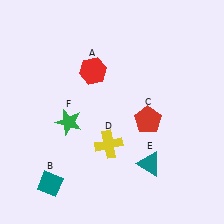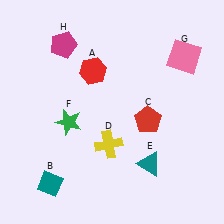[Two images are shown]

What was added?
A pink square (G), a magenta pentagon (H) were added in Image 2.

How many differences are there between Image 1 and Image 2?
There are 2 differences between the two images.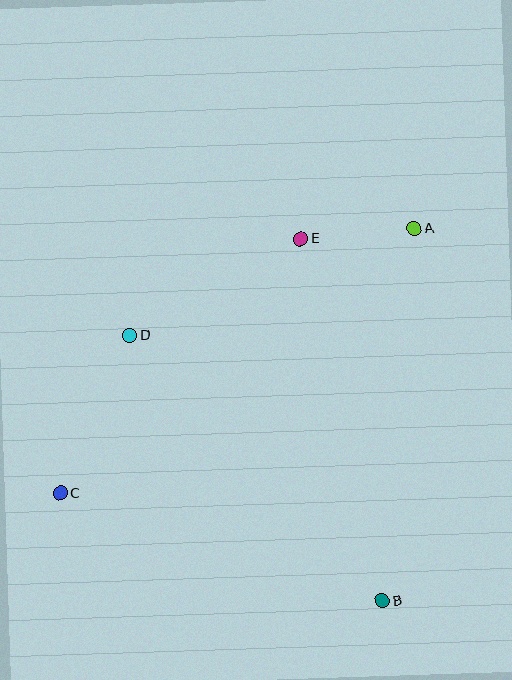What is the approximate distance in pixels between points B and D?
The distance between B and D is approximately 366 pixels.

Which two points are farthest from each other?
Points A and C are farthest from each other.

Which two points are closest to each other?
Points A and E are closest to each other.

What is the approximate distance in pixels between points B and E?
The distance between B and E is approximately 371 pixels.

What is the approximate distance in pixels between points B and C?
The distance between B and C is approximately 340 pixels.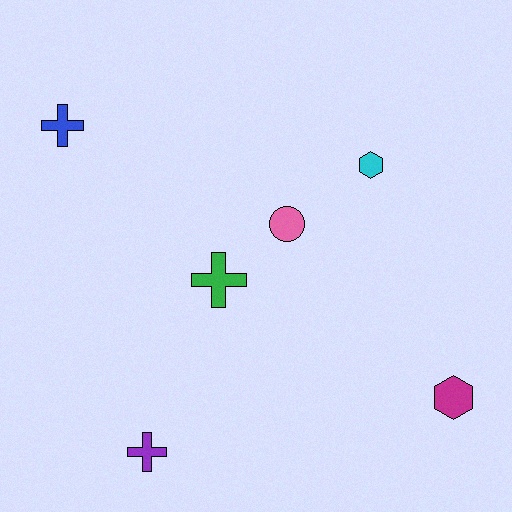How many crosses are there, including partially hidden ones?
There are 3 crosses.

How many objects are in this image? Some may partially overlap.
There are 6 objects.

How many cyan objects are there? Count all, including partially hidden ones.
There is 1 cyan object.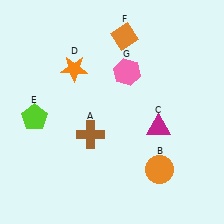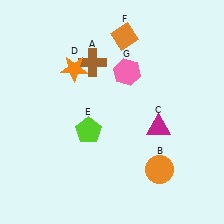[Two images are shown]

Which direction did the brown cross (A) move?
The brown cross (A) moved up.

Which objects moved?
The objects that moved are: the brown cross (A), the lime pentagon (E).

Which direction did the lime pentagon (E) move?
The lime pentagon (E) moved right.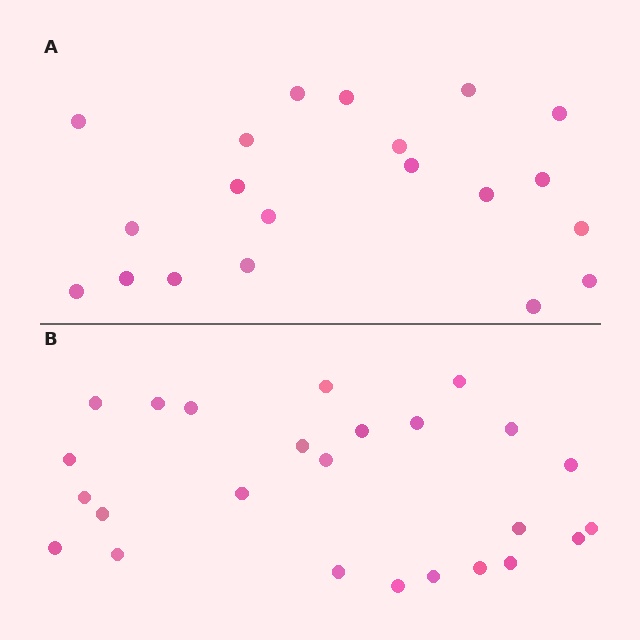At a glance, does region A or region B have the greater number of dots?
Region B (the bottom region) has more dots.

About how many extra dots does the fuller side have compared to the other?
Region B has about 5 more dots than region A.